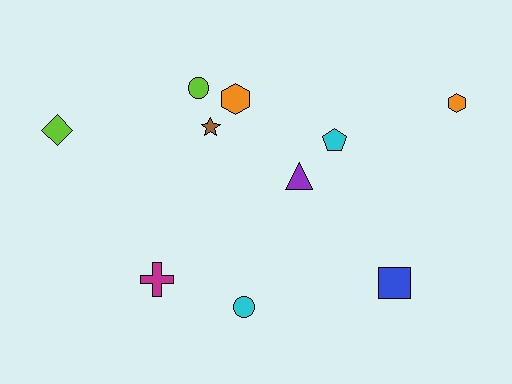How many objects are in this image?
There are 10 objects.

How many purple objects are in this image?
There is 1 purple object.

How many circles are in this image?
There are 2 circles.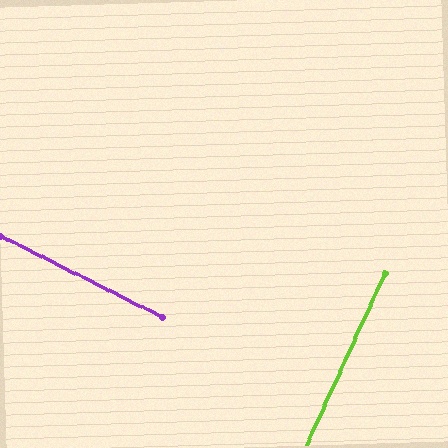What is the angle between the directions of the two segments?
Approximately 88 degrees.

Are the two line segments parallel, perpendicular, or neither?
Perpendicular — they meet at approximately 88°.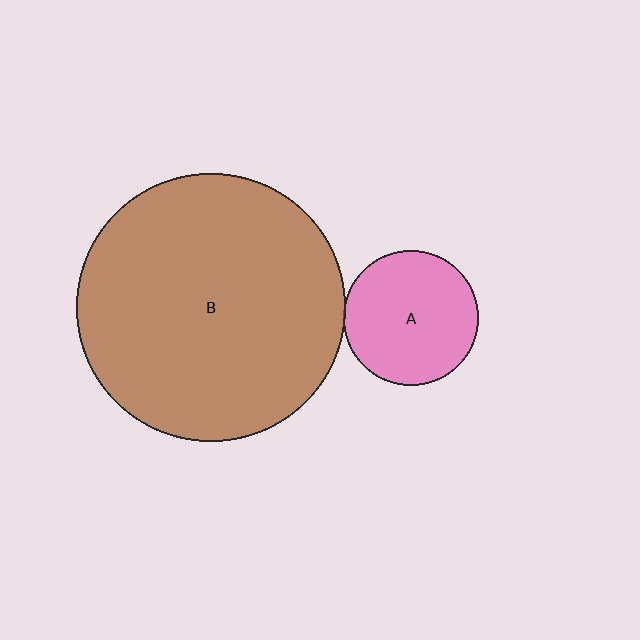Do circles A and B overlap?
Yes.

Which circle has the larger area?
Circle B (brown).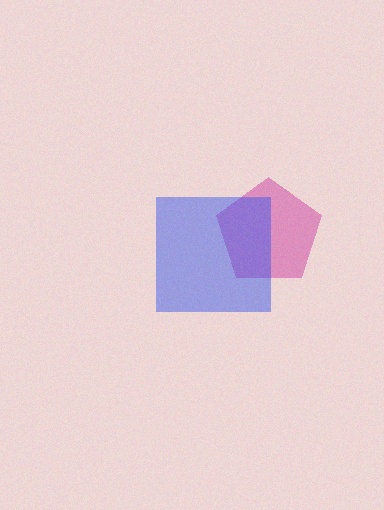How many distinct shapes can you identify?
There are 2 distinct shapes: a magenta pentagon, a blue square.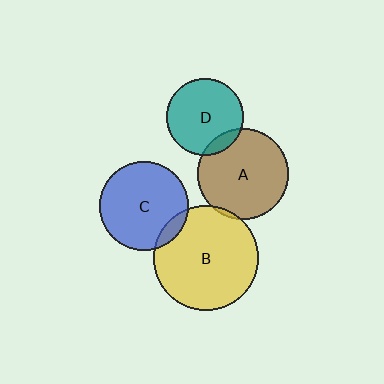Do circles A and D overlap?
Yes.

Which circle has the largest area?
Circle B (yellow).